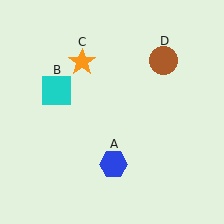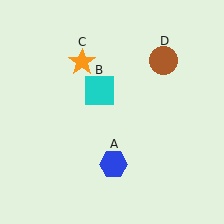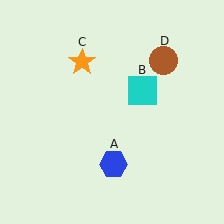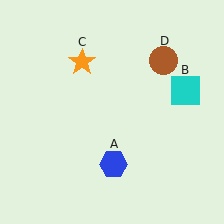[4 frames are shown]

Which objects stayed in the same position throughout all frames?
Blue hexagon (object A) and orange star (object C) and brown circle (object D) remained stationary.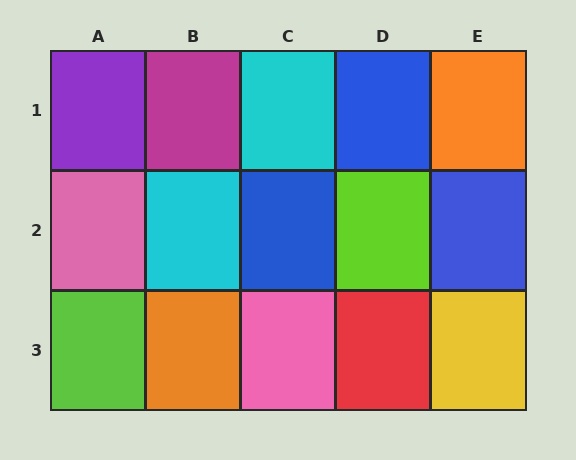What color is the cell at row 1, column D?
Blue.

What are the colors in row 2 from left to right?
Pink, cyan, blue, lime, blue.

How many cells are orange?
2 cells are orange.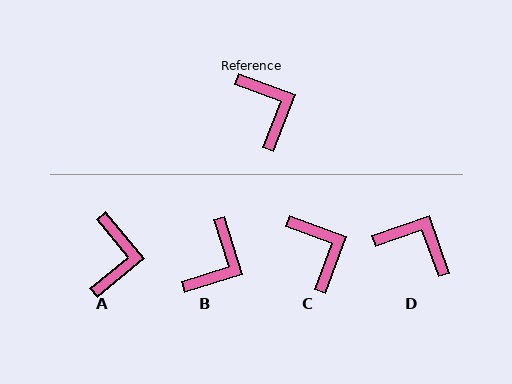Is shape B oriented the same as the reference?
No, it is off by about 51 degrees.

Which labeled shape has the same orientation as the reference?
C.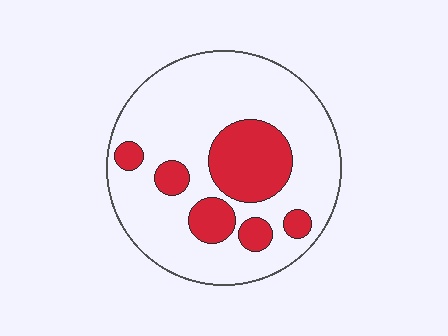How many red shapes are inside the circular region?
6.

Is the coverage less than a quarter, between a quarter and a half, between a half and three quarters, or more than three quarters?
Less than a quarter.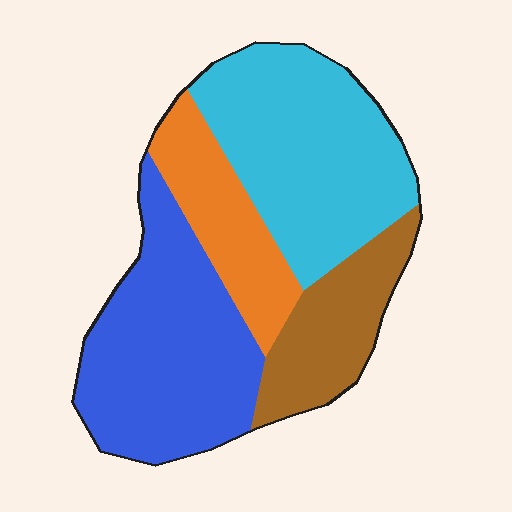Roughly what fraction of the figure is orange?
Orange takes up about one sixth (1/6) of the figure.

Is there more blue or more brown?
Blue.